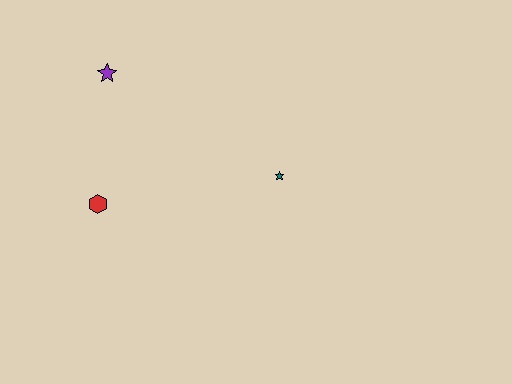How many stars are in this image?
There are 2 stars.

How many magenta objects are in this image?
There are no magenta objects.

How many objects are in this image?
There are 3 objects.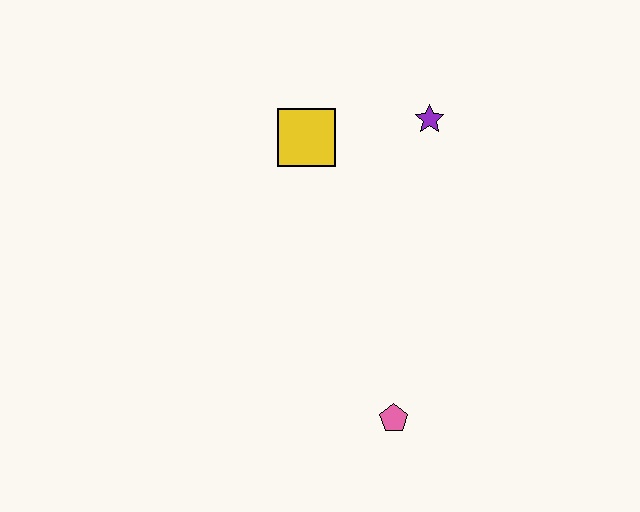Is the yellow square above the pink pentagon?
Yes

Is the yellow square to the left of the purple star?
Yes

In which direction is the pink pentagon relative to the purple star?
The pink pentagon is below the purple star.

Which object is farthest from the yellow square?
The pink pentagon is farthest from the yellow square.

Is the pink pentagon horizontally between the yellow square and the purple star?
Yes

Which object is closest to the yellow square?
The purple star is closest to the yellow square.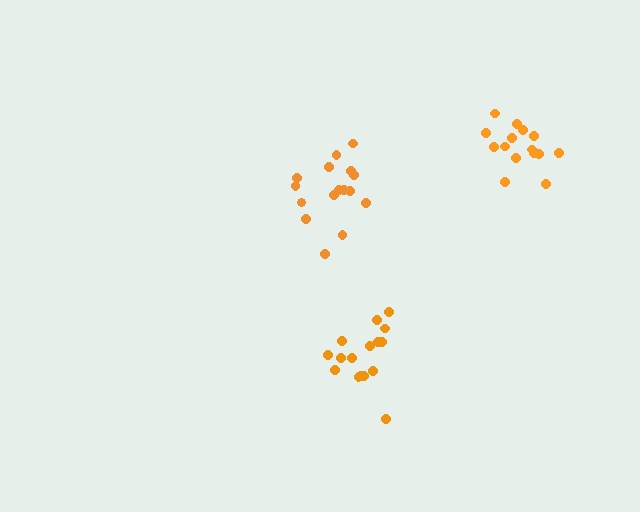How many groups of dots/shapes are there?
There are 3 groups.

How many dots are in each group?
Group 1: 16 dots, Group 2: 16 dots, Group 3: 15 dots (47 total).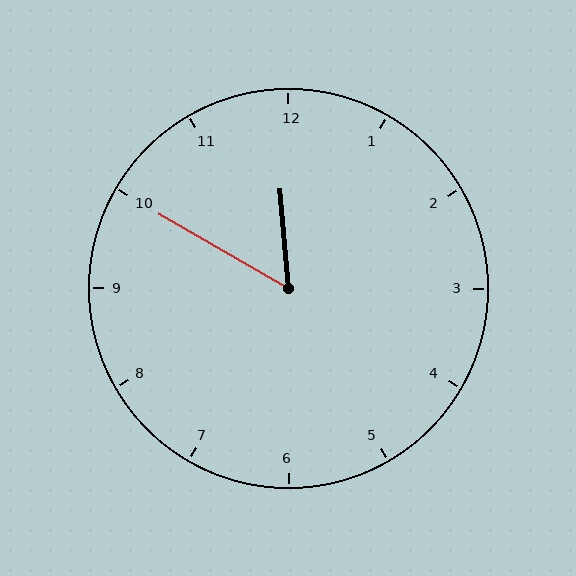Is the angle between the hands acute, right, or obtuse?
It is acute.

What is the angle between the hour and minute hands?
Approximately 55 degrees.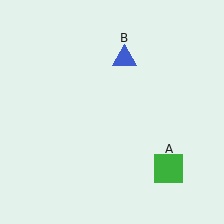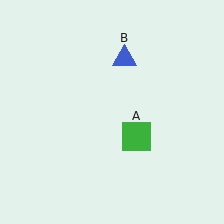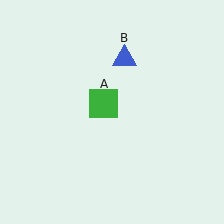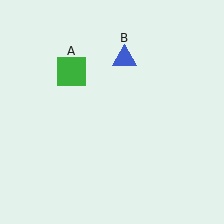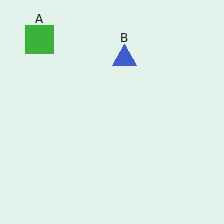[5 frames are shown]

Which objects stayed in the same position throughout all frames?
Blue triangle (object B) remained stationary.